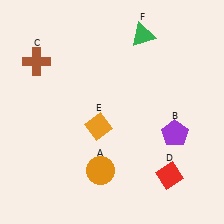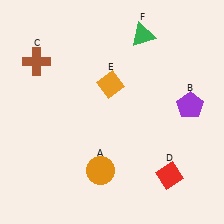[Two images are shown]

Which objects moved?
The objects that moved are: the purple pentagon (B), the orange diamond (E).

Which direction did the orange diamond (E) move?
The orange diamond (E) moved up.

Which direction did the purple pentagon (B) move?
The purple pentagon (B) moved up.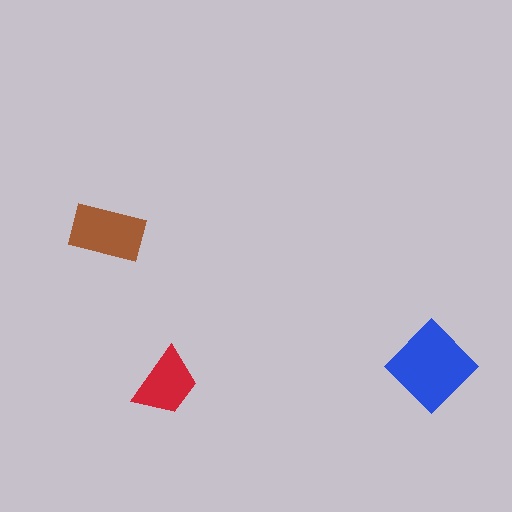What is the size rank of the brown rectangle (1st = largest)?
2nd.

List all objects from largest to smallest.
The blue diamond, the brown rectangle, the red trapezoid.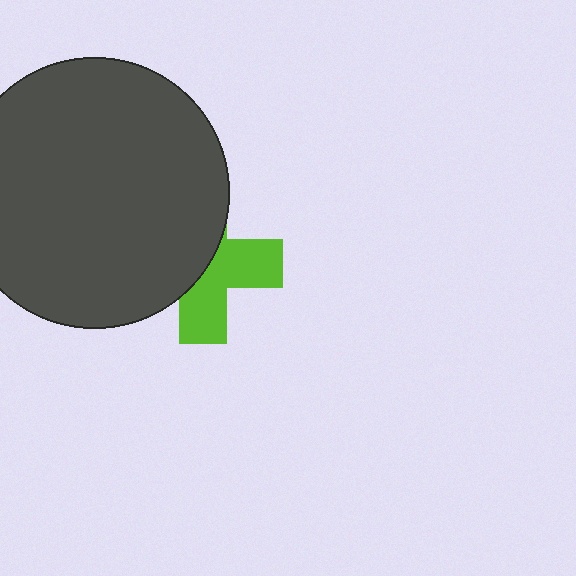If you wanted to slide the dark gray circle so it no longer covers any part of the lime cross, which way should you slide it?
Slide it left — that is the most direct way to separate the two shapes.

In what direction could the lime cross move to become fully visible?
The lime cross could move right. That would shift it out from behind the dark gray circle entirely.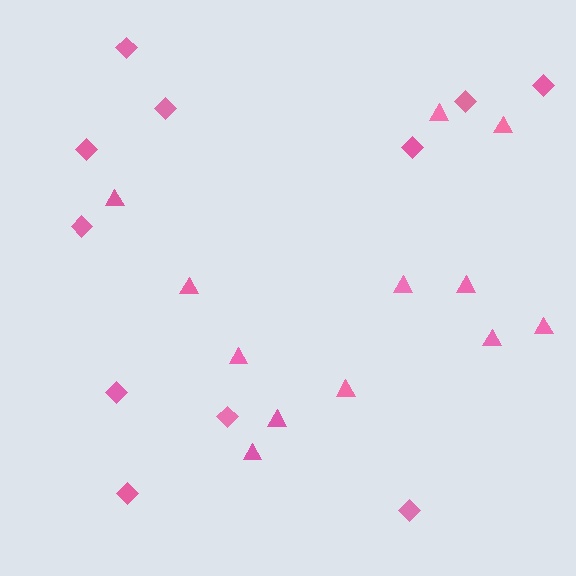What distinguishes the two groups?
There are 2 groups: one group of triangles (12) and one group of diamonds (11).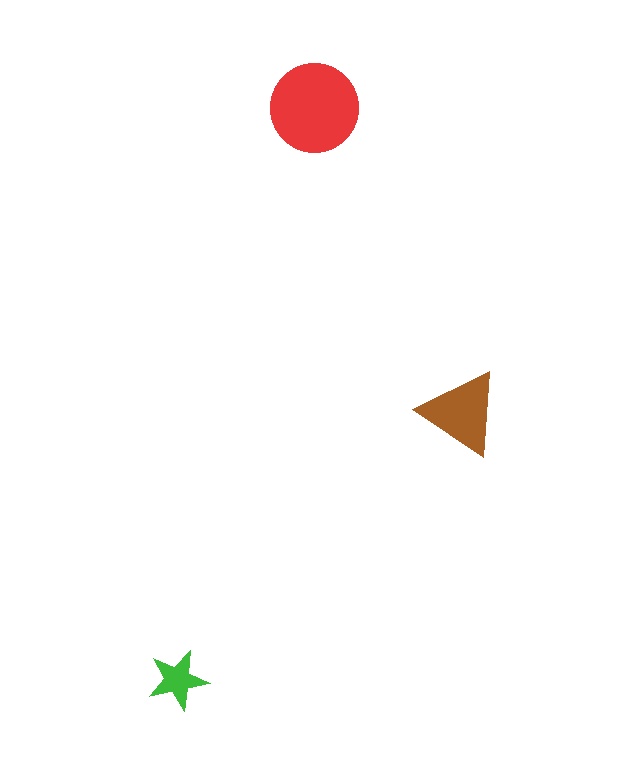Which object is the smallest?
The green star.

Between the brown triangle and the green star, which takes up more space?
The brown triangle.